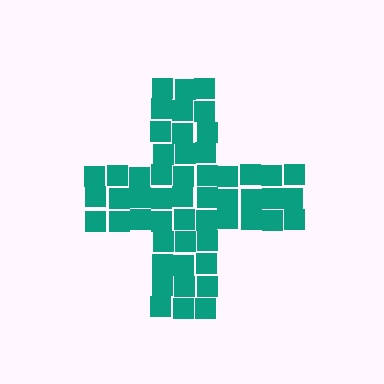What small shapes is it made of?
It is made of small squares.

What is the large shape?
The large shape is a cross.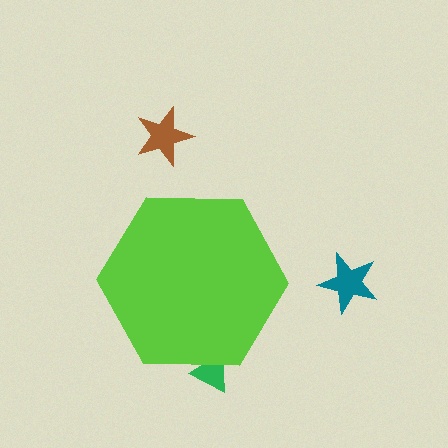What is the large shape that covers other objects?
A lime hexagon.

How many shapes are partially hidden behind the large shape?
1 shape is partially hidden.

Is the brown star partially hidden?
No, the brown star is fully visible.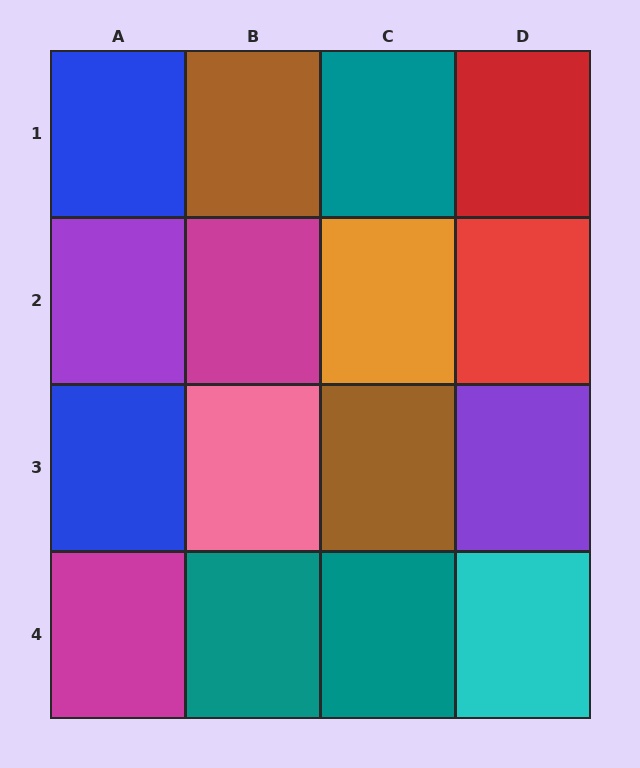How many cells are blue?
2 cells are blue.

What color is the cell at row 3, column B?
Pink.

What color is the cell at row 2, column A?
Purple.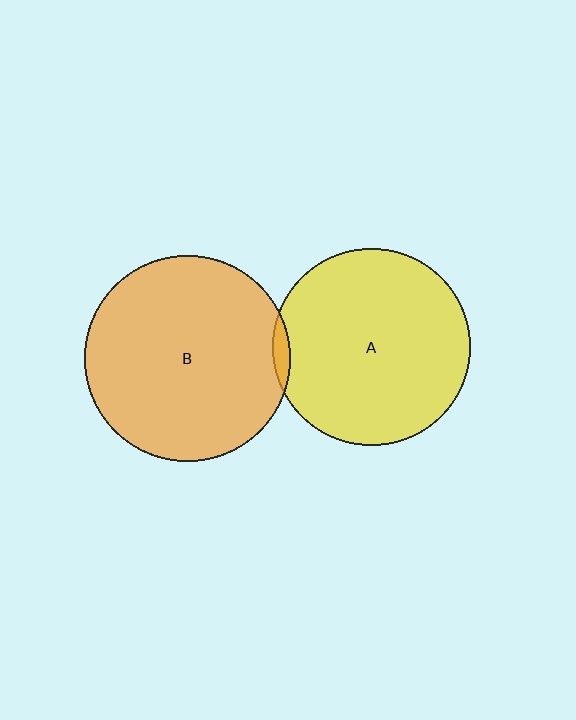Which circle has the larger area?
Circle B (orange).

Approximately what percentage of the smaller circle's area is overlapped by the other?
Approximately 5%.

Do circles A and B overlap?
Yes.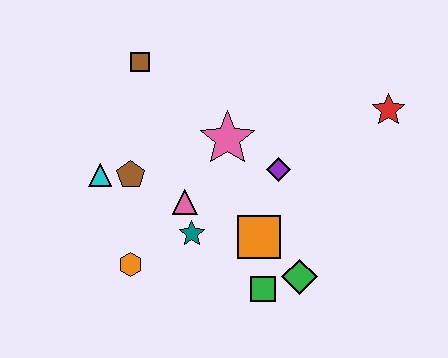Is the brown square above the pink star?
Yes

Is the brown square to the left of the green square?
Yes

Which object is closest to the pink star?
The purple diamond is closest to the pink star.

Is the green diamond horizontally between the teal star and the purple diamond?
No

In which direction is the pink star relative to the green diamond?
The pink star is above the green diamond.